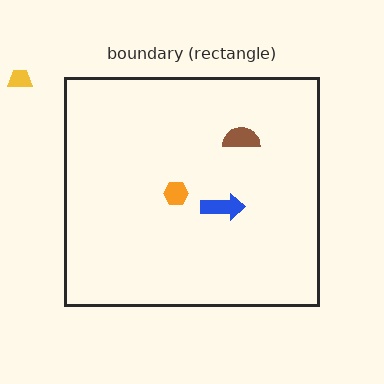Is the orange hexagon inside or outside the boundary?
Inside.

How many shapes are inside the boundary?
3 inside, 1 outside.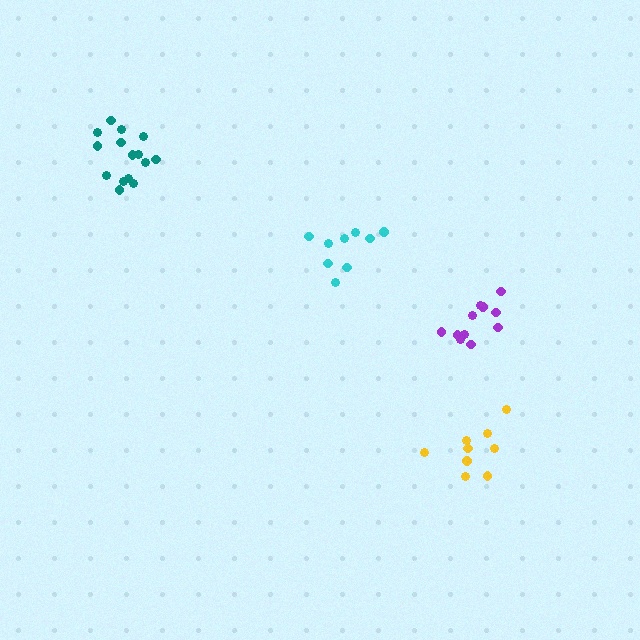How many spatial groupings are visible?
There are 4 spatial groupings.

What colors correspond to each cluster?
The clusters are colored: purple, cyan, teal, yellow.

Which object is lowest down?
The yellow cluster is bottommost.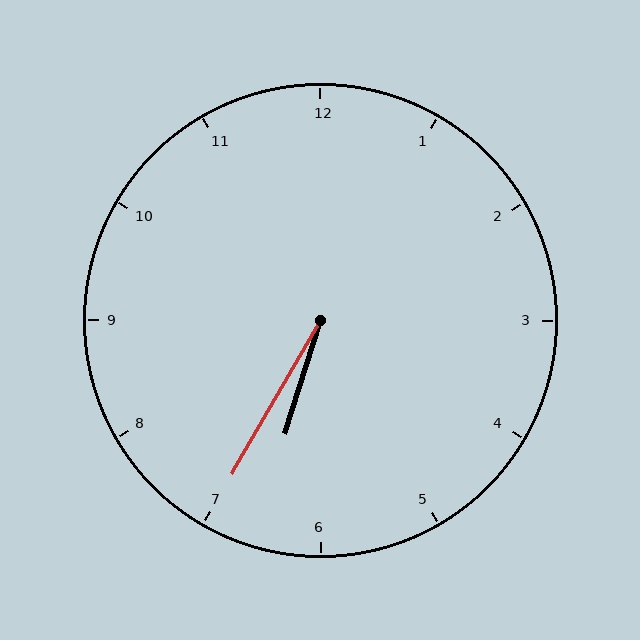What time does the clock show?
6:35.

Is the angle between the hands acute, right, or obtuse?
It is acute.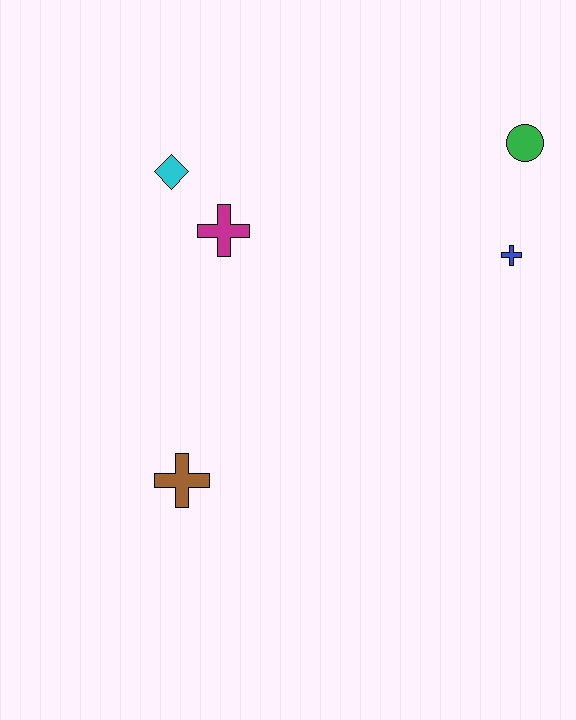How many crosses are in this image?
There are 3 crosses.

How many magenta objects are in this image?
There is 1 magenta object.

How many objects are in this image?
There are 5 objects.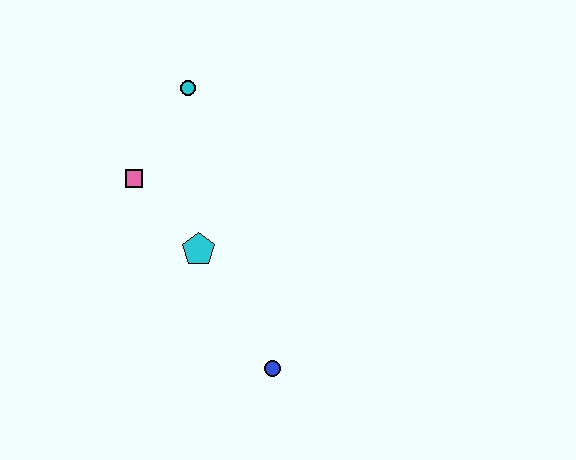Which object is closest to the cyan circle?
The pink square is closest to the cyan circle.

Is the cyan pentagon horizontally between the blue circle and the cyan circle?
Yes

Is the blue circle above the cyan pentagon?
No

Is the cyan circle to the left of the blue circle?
Yes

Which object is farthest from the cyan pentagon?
The cyan circle is farthest from the cyan pentagon.